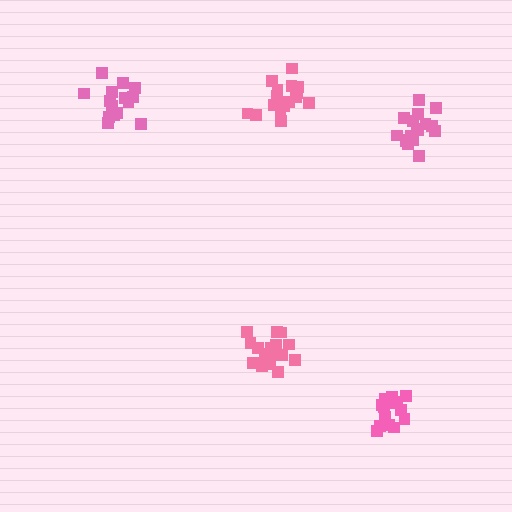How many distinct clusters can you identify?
There are 5 distinct clusters.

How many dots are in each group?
Group 1: 17 dots, Group 2: 17 dots, Group 3: 15 dots, Group 4: 17 dots, Group 5: 15 dots (81 total).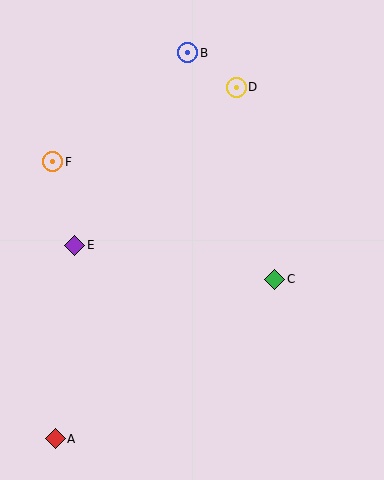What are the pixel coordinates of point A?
Point A is at (55, 439).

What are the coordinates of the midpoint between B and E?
The midpoint between B and E is at (131, 149).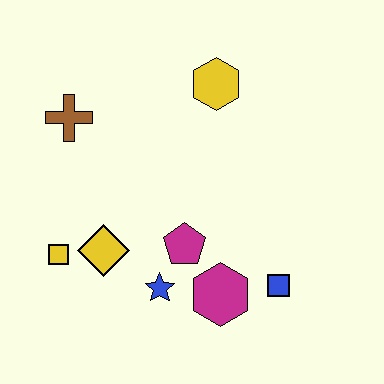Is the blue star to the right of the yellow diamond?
Yes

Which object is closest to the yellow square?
The yellow diamond is closest to the yellow square.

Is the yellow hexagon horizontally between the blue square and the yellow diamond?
Yes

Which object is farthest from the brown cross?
The blue square is farthest from the brown cross.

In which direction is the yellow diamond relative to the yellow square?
The yellow diamond is to the right of the yellow square.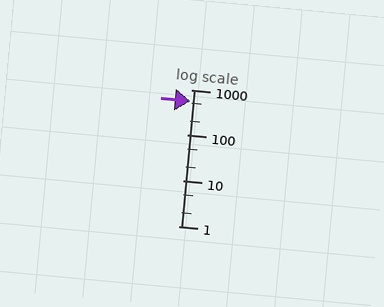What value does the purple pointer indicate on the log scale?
The pointer indicates approximately 560.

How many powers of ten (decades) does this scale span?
The scale spans 3 decades, from 1 to 1000.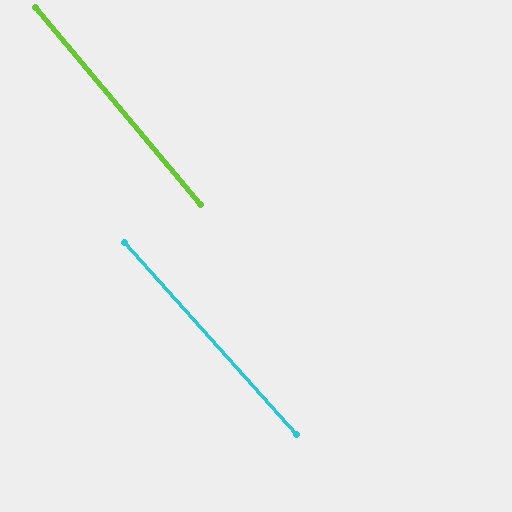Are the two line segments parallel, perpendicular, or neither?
Parallel — their directions differ by only 2.0°.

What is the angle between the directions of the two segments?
Approximately 2 degrees.